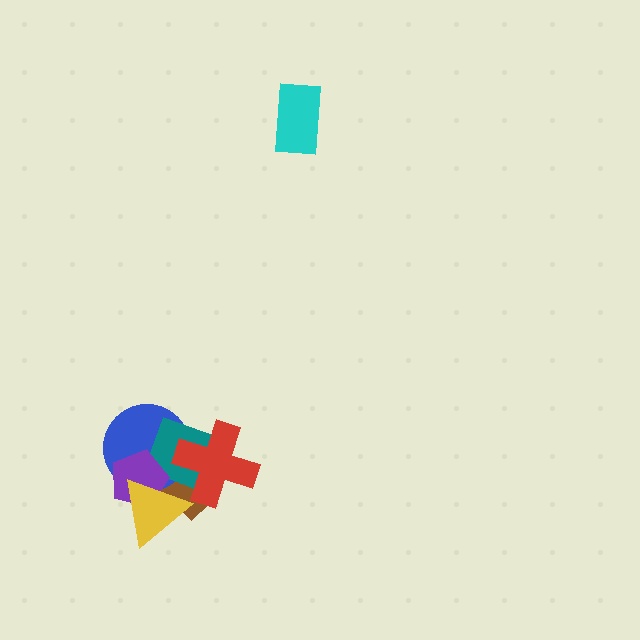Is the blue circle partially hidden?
Yes, it is partially covered by another shape.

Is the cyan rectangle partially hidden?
No, no other shape covers it.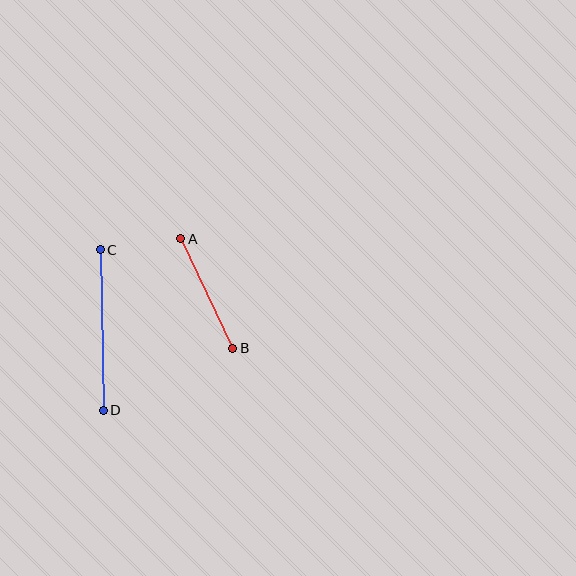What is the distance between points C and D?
The distance is approximately 160 pixels.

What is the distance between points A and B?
The distance is approximately 121 pixels.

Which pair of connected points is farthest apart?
Points C and D are farthest apart.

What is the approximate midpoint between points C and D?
The midpoint is at approximately (102, 330) pixels.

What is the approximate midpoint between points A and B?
The midpoint is at approximately (207, 294) pixels.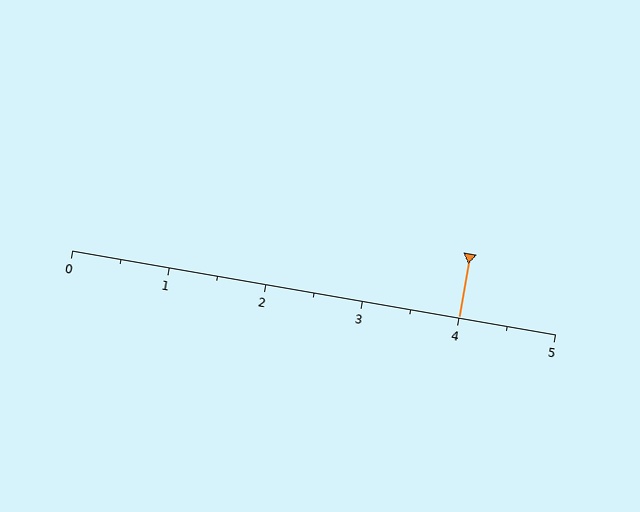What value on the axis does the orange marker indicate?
The marker indicates approximately 4.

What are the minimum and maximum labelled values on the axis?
The axis runs from 0 to 5.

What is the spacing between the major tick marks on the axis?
The major ticks are spaced 1 apart.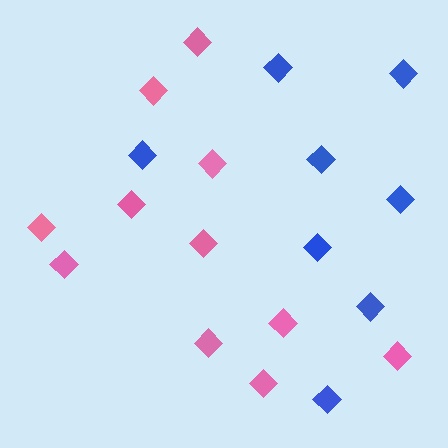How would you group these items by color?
There are 2 groups: one group of pink diamonds (11) and one group of blue diamonds (8).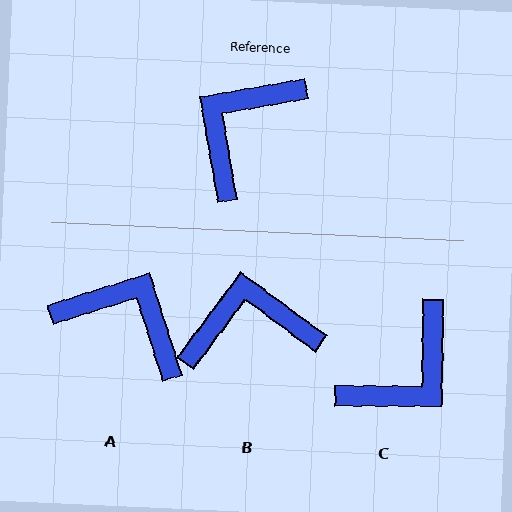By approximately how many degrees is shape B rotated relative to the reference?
Approximately 47 degrees clockwise.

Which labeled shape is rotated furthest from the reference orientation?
C, about 170 degrees away.